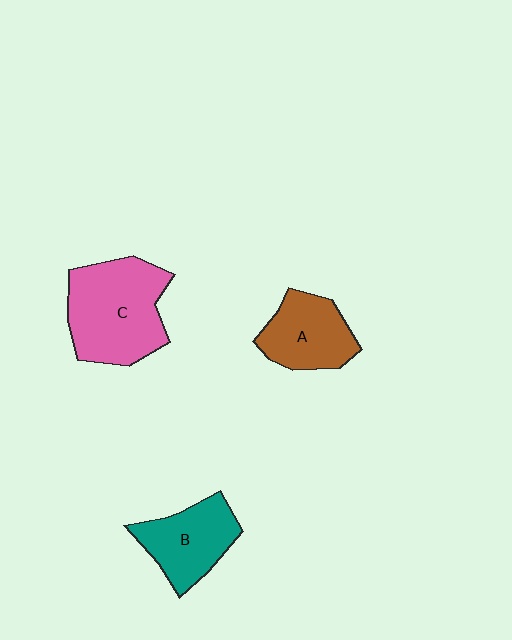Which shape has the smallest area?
Shape A (brown).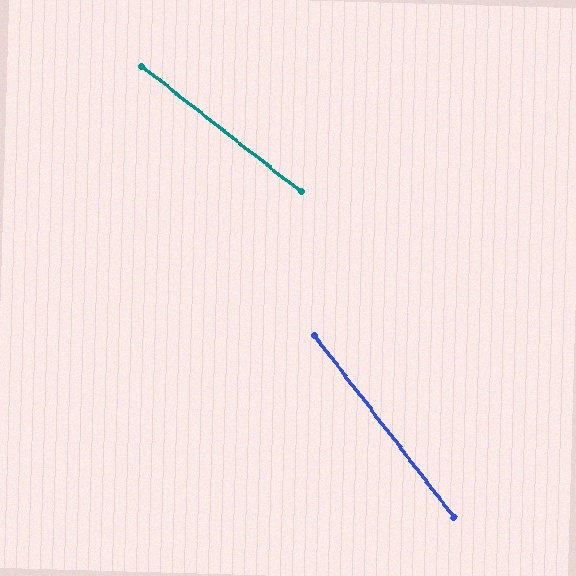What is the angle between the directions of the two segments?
Approximately 14 degrees.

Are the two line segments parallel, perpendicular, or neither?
Neither parallel nor perpendicular — they differ by about 14°.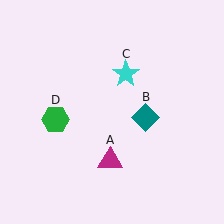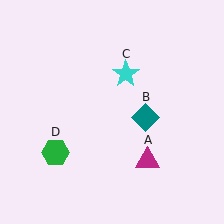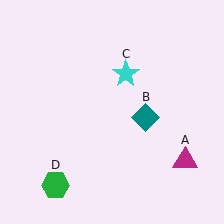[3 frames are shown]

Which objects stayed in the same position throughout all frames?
Teal diamond (object B) and cyan star (object C) remained stationary.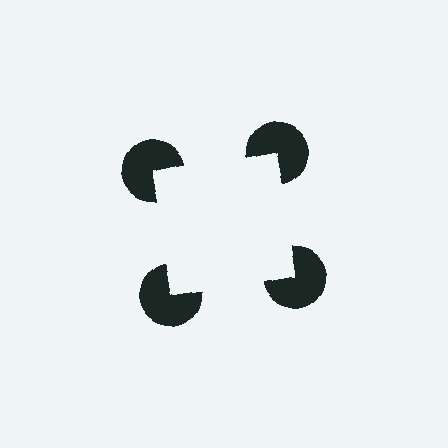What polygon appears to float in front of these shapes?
An illusory square — its edges are inferred from the aligned wedge cuts in the pac-man discs, not physically drawn.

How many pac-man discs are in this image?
There are 4 — one at each vertex of the illusory square.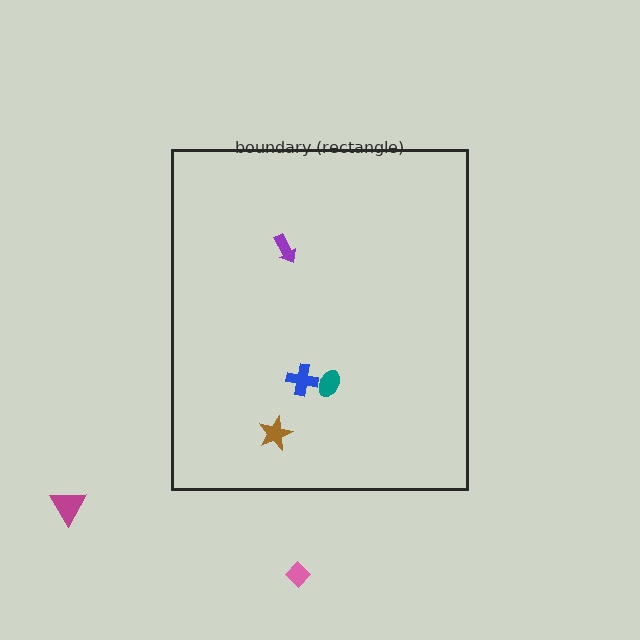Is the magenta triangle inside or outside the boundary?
Outside.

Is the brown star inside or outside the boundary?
Inside.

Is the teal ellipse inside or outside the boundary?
Inside.